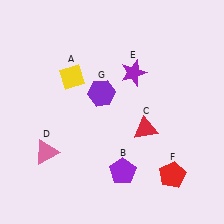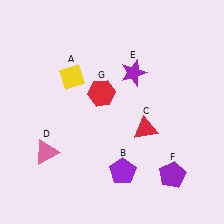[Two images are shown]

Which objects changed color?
F changed from red to purple. G changed from purple to red.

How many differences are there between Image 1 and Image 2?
There are 2 differences between the two images.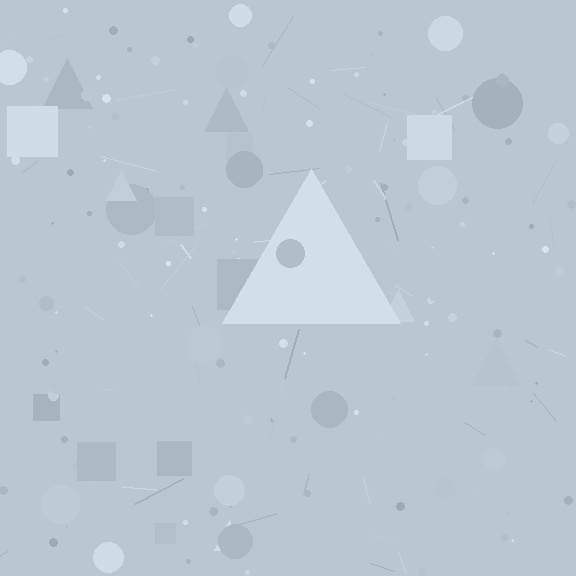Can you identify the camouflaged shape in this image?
The camouflaged shape is a triangle.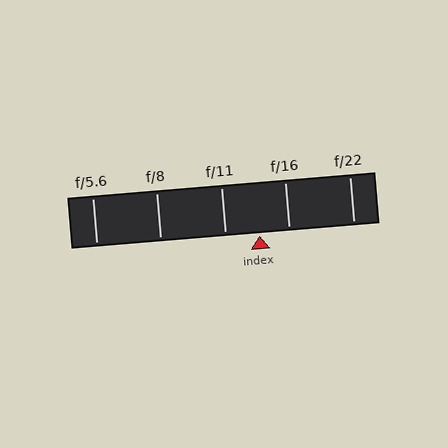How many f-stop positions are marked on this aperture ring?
There are 5 f-stop positions marked.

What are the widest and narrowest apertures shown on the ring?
The widest aperture shown is f/5.6 and the narrowest is f/22.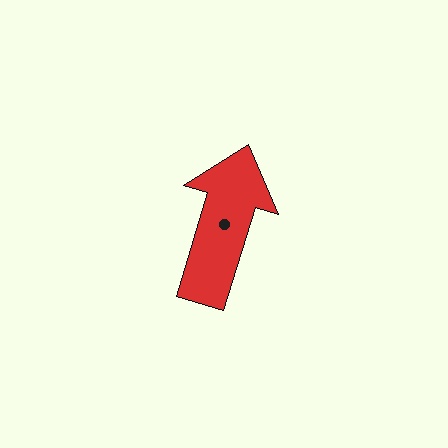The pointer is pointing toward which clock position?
Roughly 1 o'clock.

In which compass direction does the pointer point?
North.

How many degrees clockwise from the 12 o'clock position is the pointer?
Approximately 17 degrees.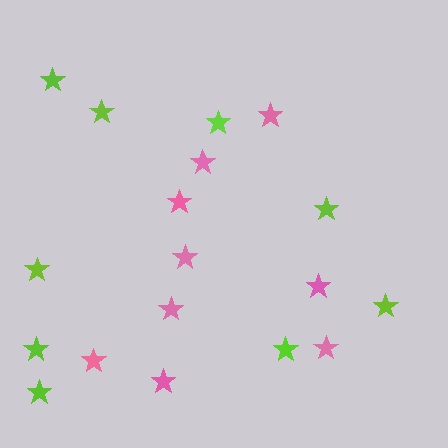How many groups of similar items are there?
There are 2 groups: one group of lime stars (9) and one group of pink stars (9).